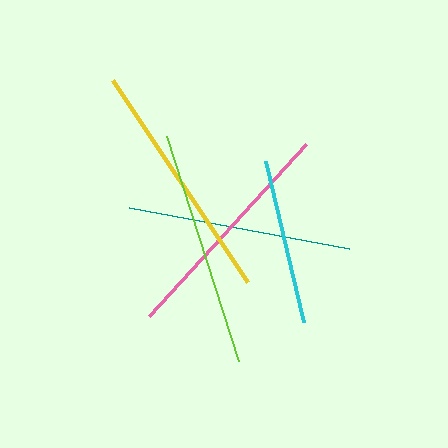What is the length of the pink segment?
The pink segment is approximately 233 pixels long.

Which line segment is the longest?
The yellow line is the longest at approximately 243 pixels.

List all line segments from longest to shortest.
From longest to shortest: yellow, lime, pink, teal, cyan.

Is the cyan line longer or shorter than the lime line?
The lime line is longer than the cyan line.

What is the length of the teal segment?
The teal segment is approximately 224 pixels long.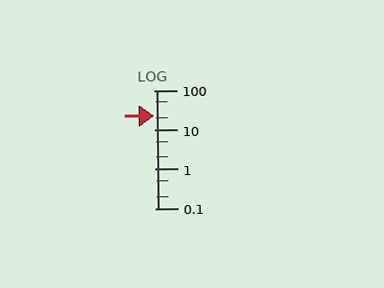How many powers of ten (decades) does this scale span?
The scale spans 3 decades, from 0.1 to 100.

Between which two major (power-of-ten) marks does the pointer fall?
The pointer is between 10 and 100.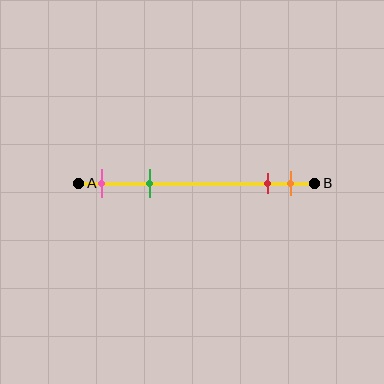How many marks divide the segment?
There are 4 marks dividing the segment.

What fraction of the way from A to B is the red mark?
The red mark is approximately 80% (0.8) of the way from A to B.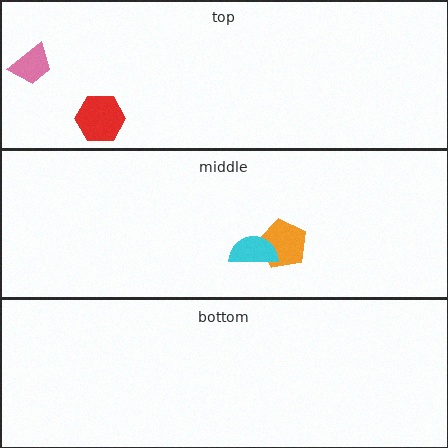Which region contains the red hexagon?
The top region.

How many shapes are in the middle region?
2.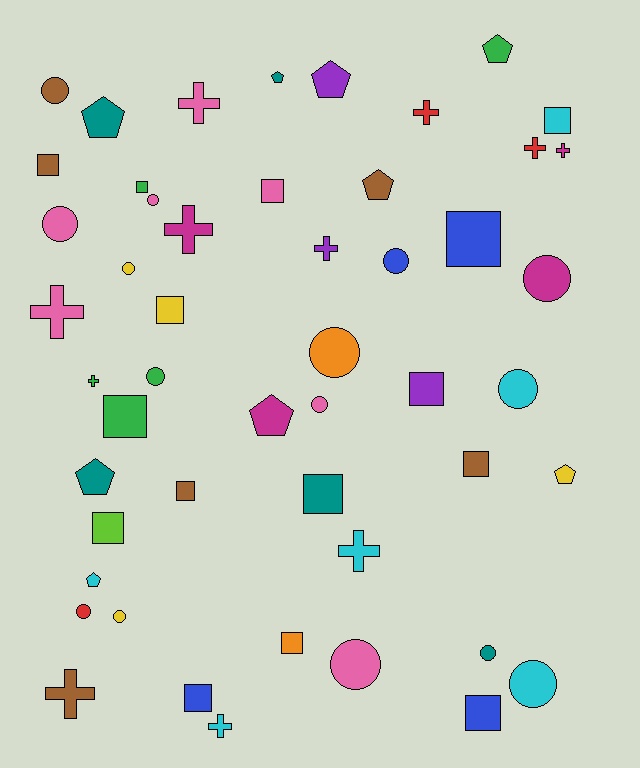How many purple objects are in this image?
There are 3 purple objects.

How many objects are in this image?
There are 50 objects.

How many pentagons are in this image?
There are 9 pentagons.